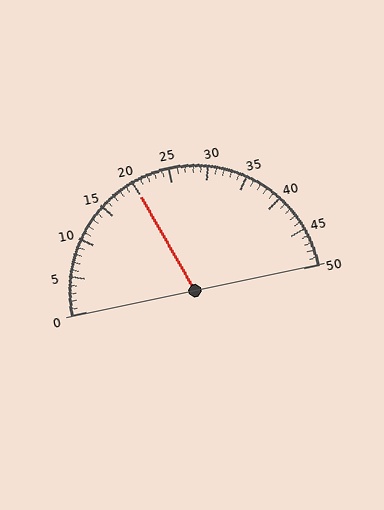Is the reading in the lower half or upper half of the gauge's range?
The reading is in the lower half of the range (0 to 50).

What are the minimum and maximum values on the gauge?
The gauge ranges from 0 to 50.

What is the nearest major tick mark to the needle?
The nearest major tick mark is 20.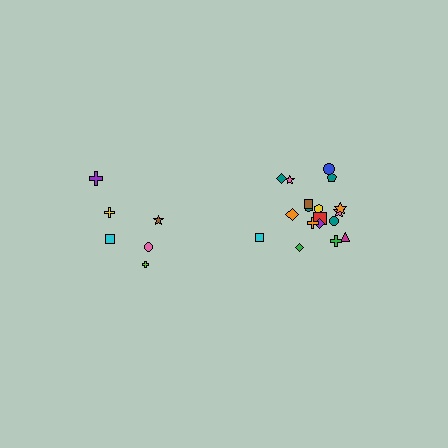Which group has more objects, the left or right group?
The right group.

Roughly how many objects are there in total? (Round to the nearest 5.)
Roughly 25 objects in total.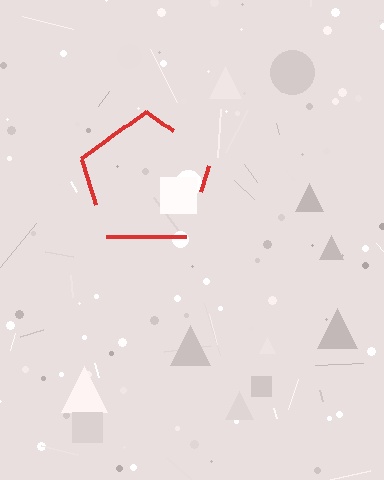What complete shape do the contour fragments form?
The contour fragments form a pentagon.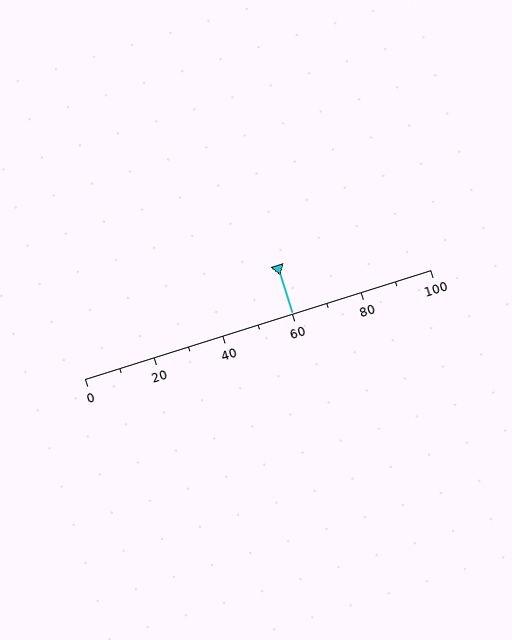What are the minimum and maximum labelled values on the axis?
The axis runs from 0 to 100.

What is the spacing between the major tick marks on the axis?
The major ticks are spaced 20 apart.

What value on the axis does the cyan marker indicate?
The marker indicates approximately 60.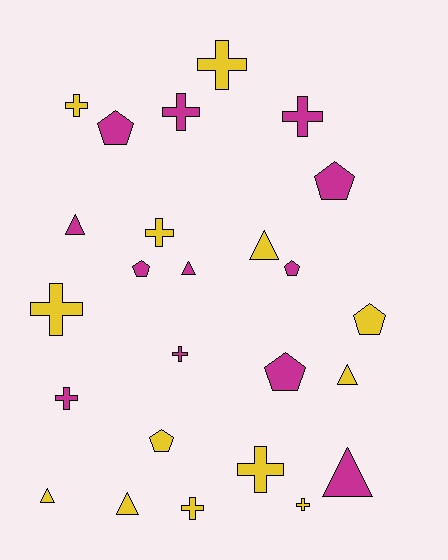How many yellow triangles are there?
There are 4 yellow triangles.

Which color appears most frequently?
Yellow, with 13 objects.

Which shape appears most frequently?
Cross, with 11 objects.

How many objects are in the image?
There are 25 objects.